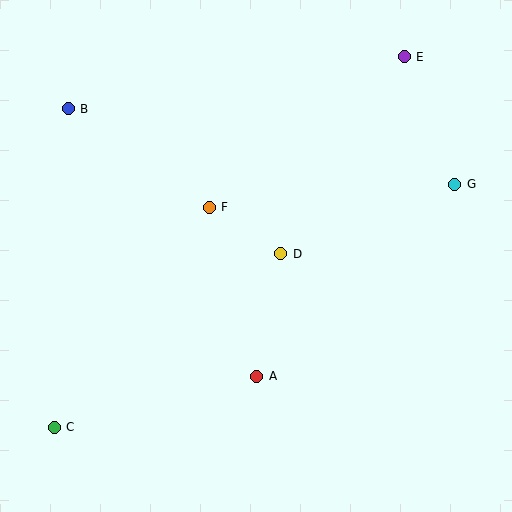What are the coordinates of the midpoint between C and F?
The midpoint between C and F is at (132, 317).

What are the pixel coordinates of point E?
Point E is at (404, 57).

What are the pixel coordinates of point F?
Point F is at (209, 207).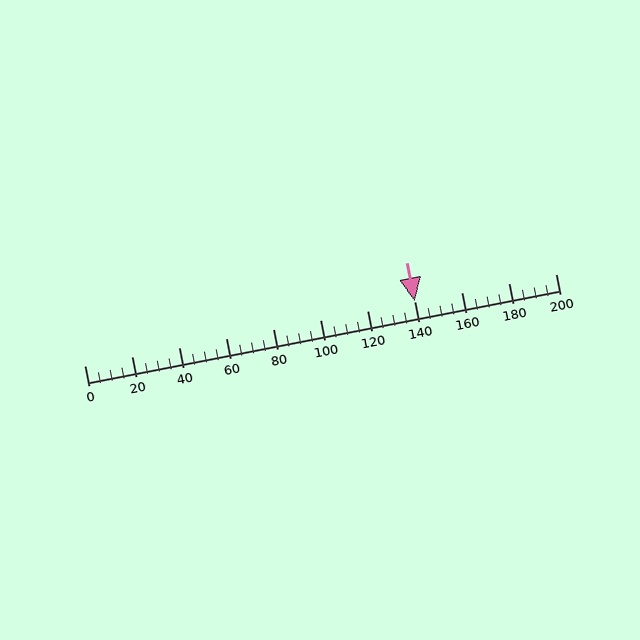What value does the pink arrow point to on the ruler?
The pink arrow points to approximately 140.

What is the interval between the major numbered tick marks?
The major tick marks are spaced 20 units apart.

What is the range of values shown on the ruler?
The ruler shows values from 0 to 200.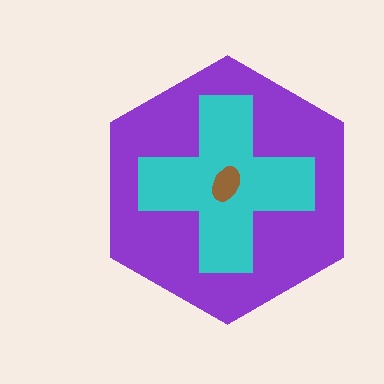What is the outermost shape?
The purple hexagon.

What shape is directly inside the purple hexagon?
The cyan cross.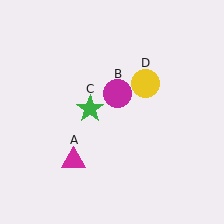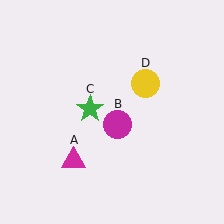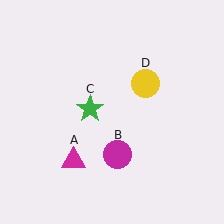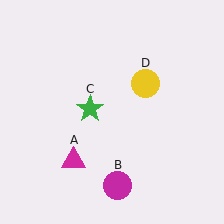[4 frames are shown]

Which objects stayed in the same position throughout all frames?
Magenta triangle (object A) and green star (object C) and yellow circle (object D) remained stationary.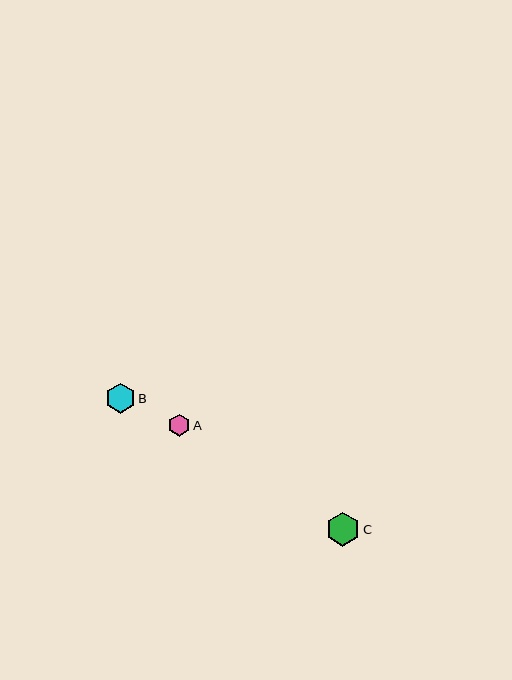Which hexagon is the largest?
Hexagon C is the largest with a size of approximately 34 pixels.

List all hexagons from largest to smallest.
From largest to smallest: C, B, A.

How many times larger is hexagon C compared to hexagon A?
Hexagon C is approximately 1.5 times the size of hexagon A.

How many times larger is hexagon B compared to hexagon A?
Hexagon B is approximately 1.4 times the size of hexagon A.